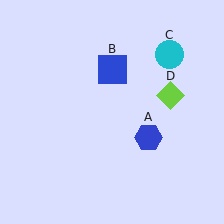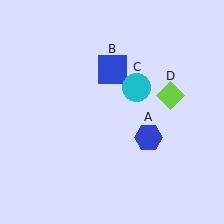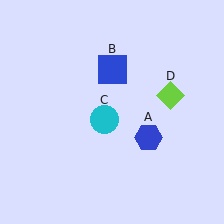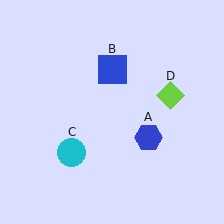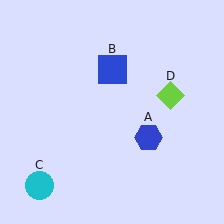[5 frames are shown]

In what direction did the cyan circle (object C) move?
The cyan circle (object C) moved down and to the left.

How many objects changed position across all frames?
1 object changed position: cyan circle (object C).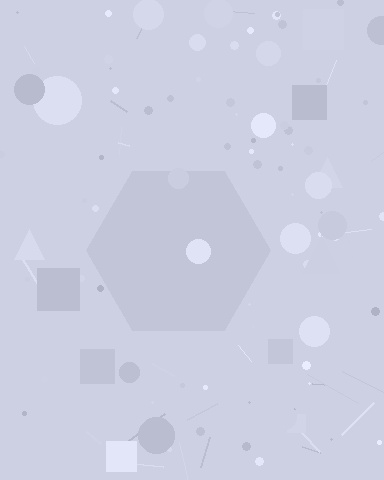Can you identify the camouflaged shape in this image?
The camouflaged shape is a hexagon.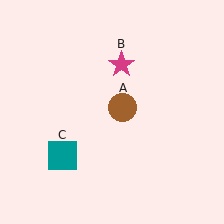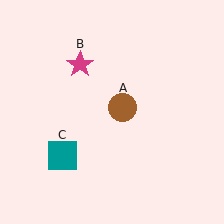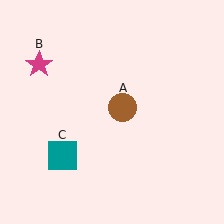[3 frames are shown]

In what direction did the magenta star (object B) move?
The magenta star (object B) moved left.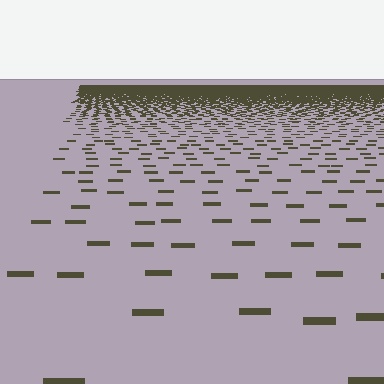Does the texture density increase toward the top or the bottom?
Density increases toward the top.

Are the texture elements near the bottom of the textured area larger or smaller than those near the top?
Larger. Near the bottom, elements are closer to the viewer and appear at a bigger on-screen size.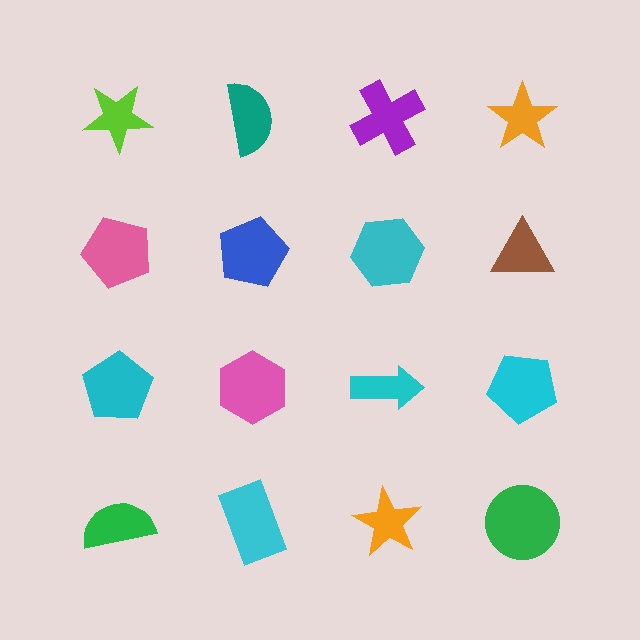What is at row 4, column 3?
An orange star.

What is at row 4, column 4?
A green circle.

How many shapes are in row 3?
4 shapes.